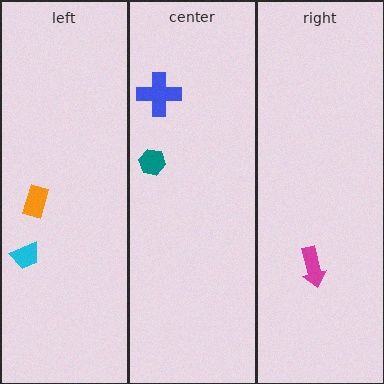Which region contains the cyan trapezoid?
The left region.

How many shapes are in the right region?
1.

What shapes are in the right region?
The magenta arrow.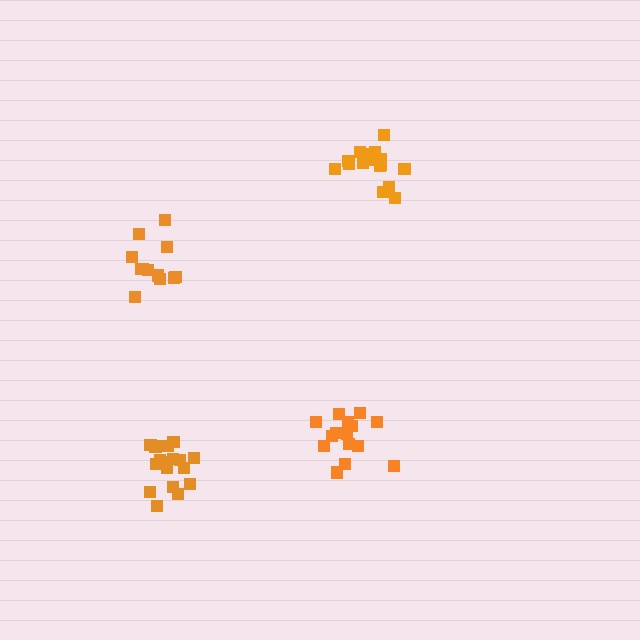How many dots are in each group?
Group 1: 17 dots, Group 2: 18 dots, Group 3: 12 dots, Group 4: 15 dots (62 total).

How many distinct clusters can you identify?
There are 4 distinct clusters.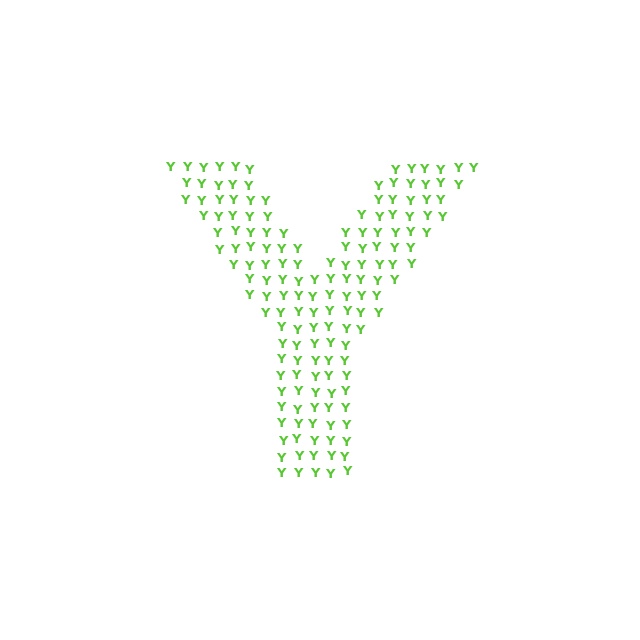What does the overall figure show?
The overall figure shows the letter Y.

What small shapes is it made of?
It is made of small letter Y's.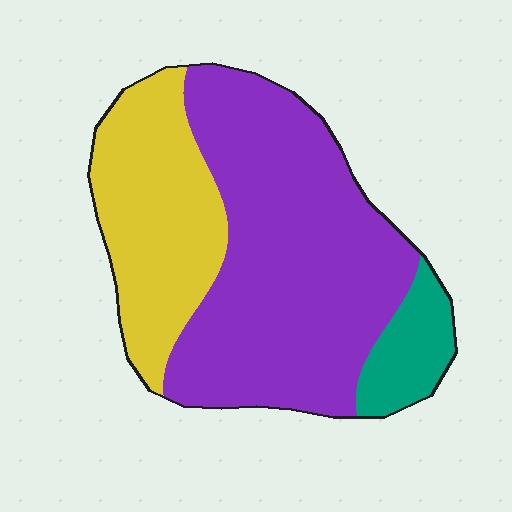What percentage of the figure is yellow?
Yellow covers around 30% of the figure.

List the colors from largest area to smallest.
From largest to smallest: purple, yellow, teal.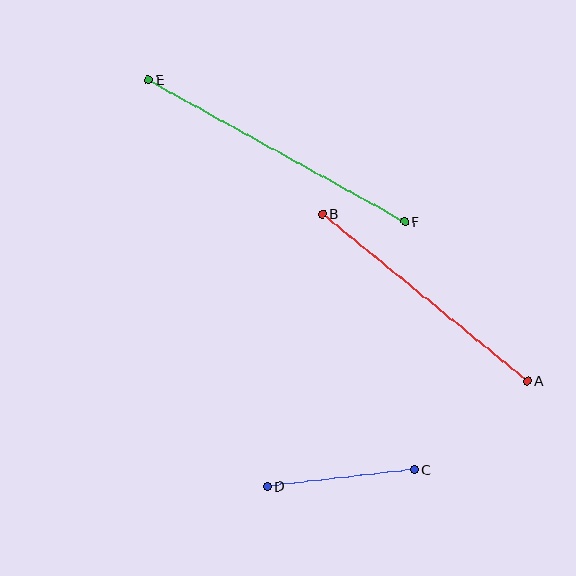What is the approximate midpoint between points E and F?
The midpoint is at approximately (277, 151) pixels.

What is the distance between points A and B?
The distance is approximately 264 pixels.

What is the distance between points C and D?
The distance is approximately 149 pixels.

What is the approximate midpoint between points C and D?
The midpoint is at approximately (341, 478) pixels.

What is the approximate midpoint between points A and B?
The midpoint is at approximately (425, 298) pixels.